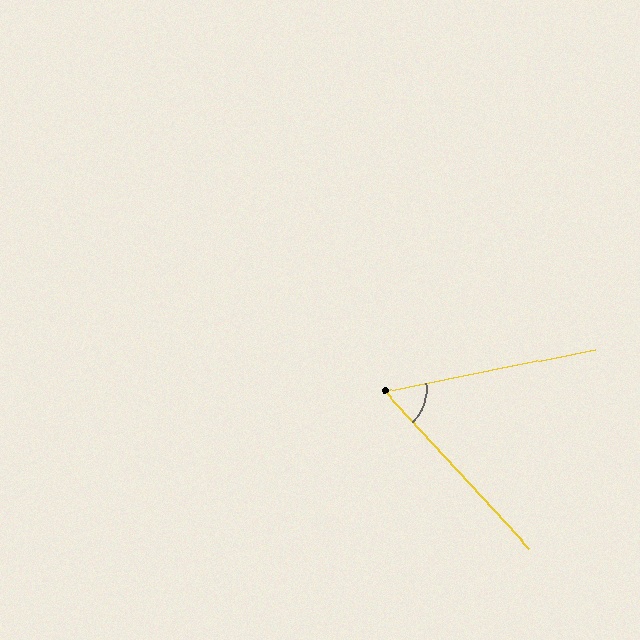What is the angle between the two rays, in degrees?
Approximately 59 degrees.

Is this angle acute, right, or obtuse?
It is acute.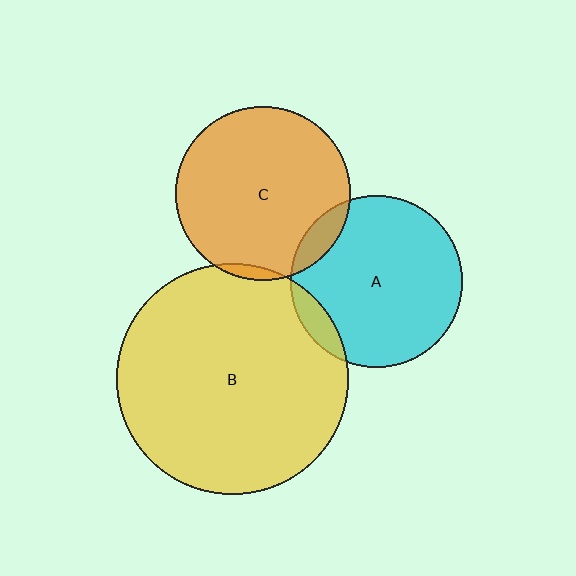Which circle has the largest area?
Circle B (yellow).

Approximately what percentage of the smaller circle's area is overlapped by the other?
Approximately 10%.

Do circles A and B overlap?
Yes.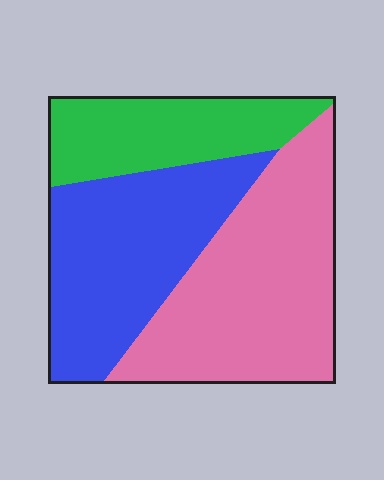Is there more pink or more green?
Pink.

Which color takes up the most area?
Pink, at roughly 45%.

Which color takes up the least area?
Green, at roughly 20%.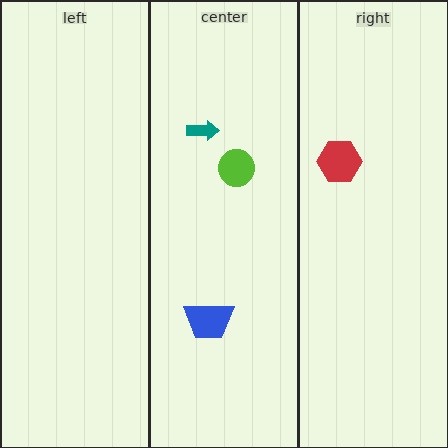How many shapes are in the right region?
1.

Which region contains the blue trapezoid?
The center region.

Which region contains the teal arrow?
The center region.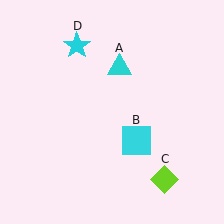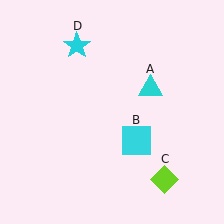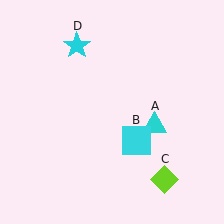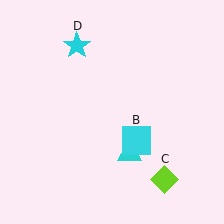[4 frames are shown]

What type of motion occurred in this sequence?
The cyan triangle (object A) rotated clockwise around the center of the scene.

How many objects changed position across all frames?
1 object changed position: cyan triangle (object A).